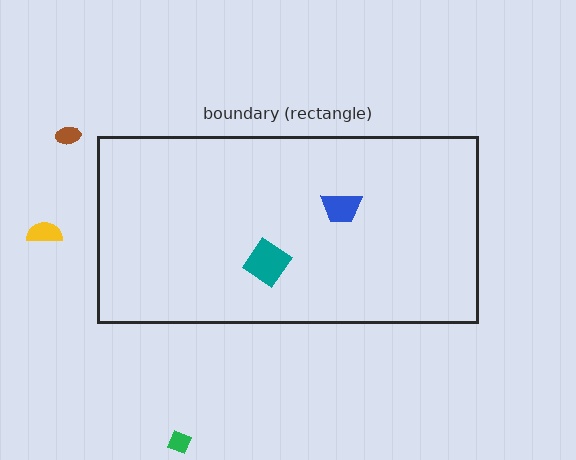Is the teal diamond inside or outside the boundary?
Inside.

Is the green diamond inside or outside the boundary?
Outside.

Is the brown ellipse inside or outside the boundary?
Outside.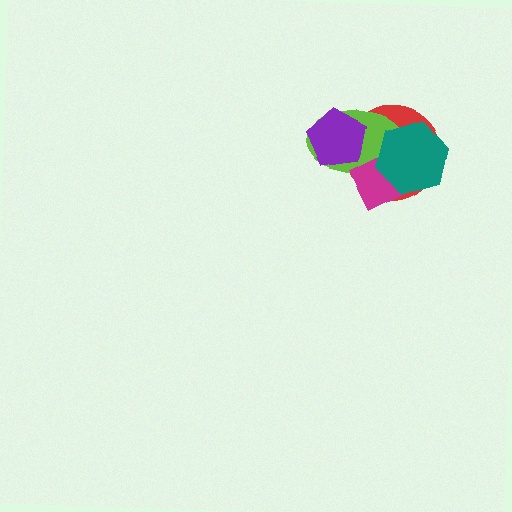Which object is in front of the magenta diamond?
The teal hexagon is in front of the magenta diamond.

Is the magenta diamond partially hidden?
Yes, it is partially covered by another shape.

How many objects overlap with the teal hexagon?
3 objects overlap with the teal hexagon.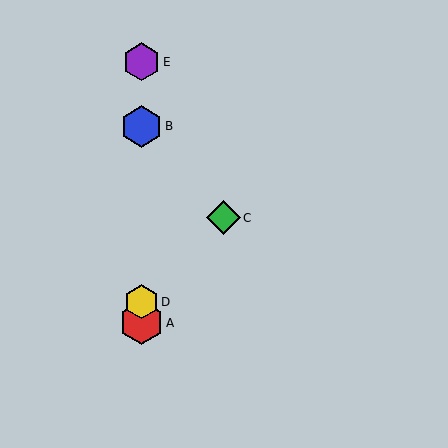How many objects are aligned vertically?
4 objects (A, B, D, E) are aligned vertically.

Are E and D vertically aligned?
Yes, both are at x≈142.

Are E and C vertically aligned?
No, E is at x≈142 and C is at x≈223.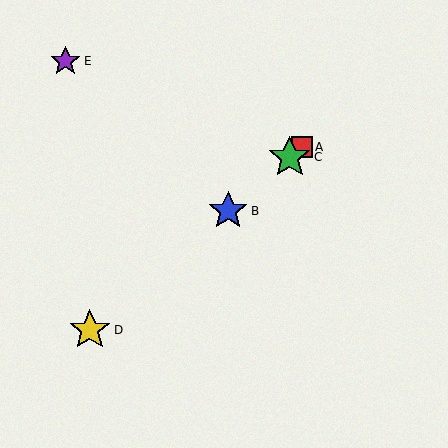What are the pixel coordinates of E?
Object E is at (65, 61).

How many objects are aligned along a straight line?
4 objects (A, B, C, D) are aligned along a straight line.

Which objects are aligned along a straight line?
Objects A, B, C, D are aligned along a straight line.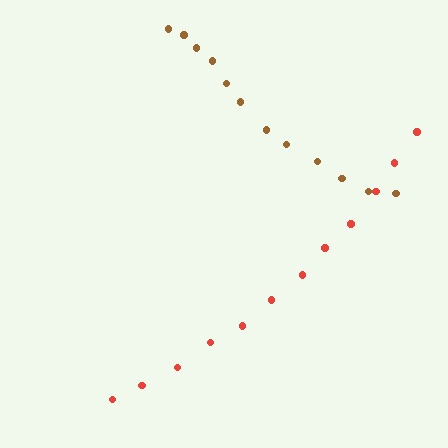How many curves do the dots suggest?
There are 2 distinct paths.